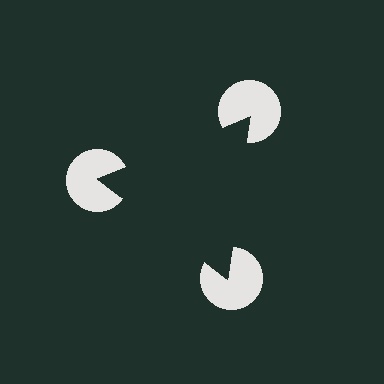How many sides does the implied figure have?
3 sides.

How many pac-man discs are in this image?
There are 3 — one at each vertex of the illusory triangle.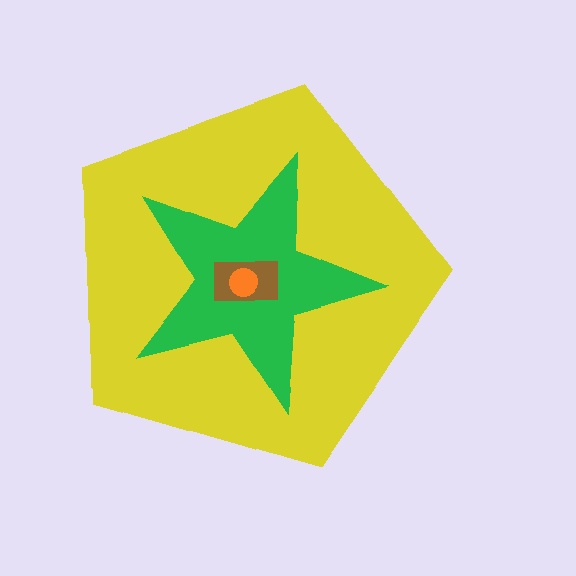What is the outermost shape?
The yellow pentagon.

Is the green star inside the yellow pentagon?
Yes.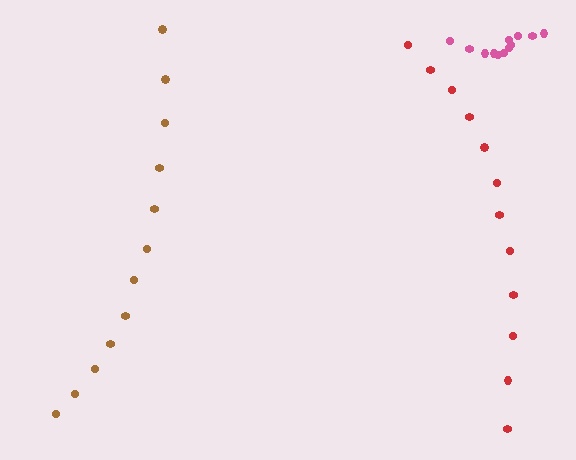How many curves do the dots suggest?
There are 3 distinct paths.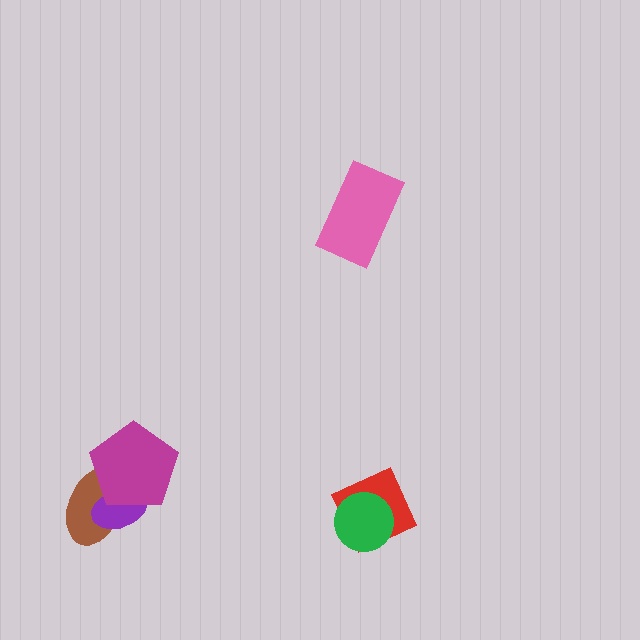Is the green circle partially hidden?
No, no other shape covers it.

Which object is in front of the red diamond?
The green circle is in front of the red diamond.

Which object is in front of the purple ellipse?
The magenta pentagon is in front of the purple ellipse.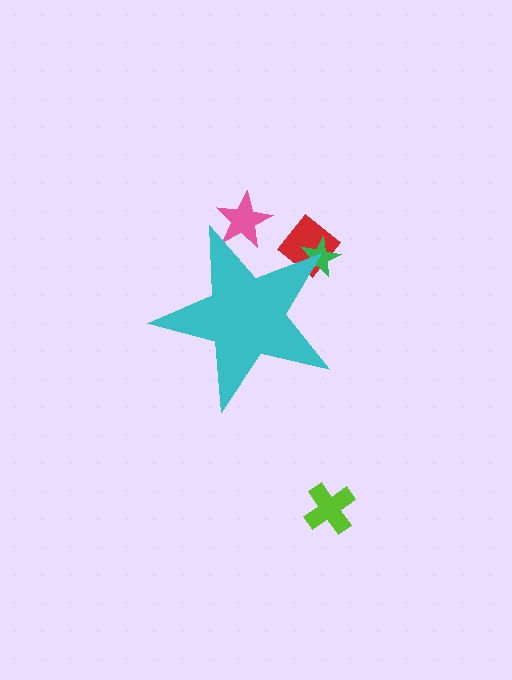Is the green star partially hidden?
Yes, the green star is partially hidden behind the cyan star.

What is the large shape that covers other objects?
A cyan star.